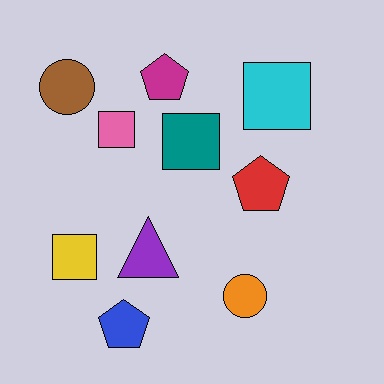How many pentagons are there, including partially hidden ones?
There are 3 pentagons.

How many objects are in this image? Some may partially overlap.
There are 10 objects.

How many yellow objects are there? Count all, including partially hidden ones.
There is 1 yellow object.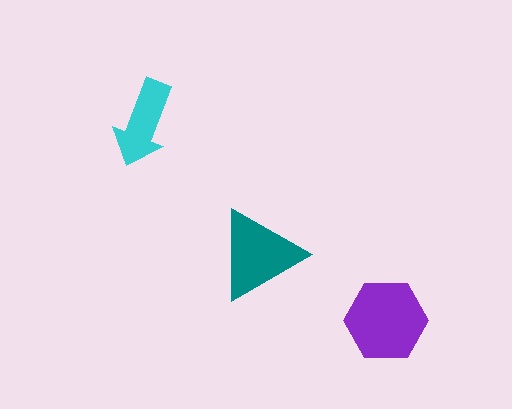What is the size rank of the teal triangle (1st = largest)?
2nd.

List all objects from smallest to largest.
The cyan arrow, the teal triangle, the purple hexagon.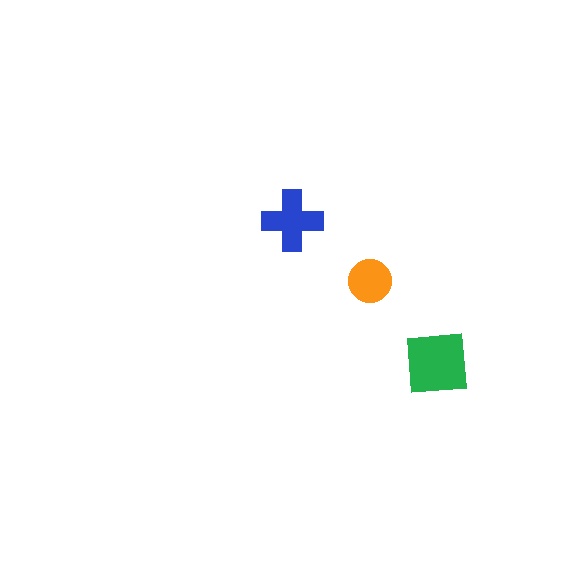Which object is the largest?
The green square.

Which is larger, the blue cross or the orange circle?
The blue cross.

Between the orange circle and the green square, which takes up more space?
The green square.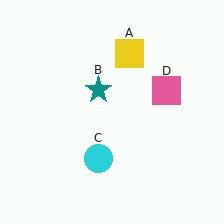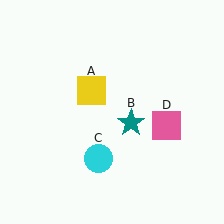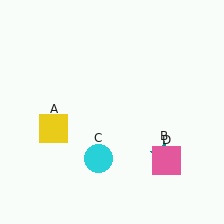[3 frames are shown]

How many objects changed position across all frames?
3 objects changed position: yellow square (object A), teal star (object B), pink square (object D).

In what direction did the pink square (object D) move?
The pink square (object D) moved down.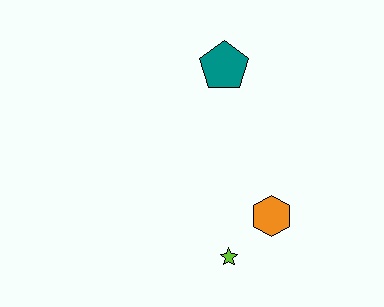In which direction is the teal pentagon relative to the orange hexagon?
The teal pentagon is above the orange hexagon.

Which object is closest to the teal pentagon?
The orange hexagon is closest to the teal pentagon.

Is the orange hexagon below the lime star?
No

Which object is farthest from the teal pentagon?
The lime star is farthest from the teal pentagon.